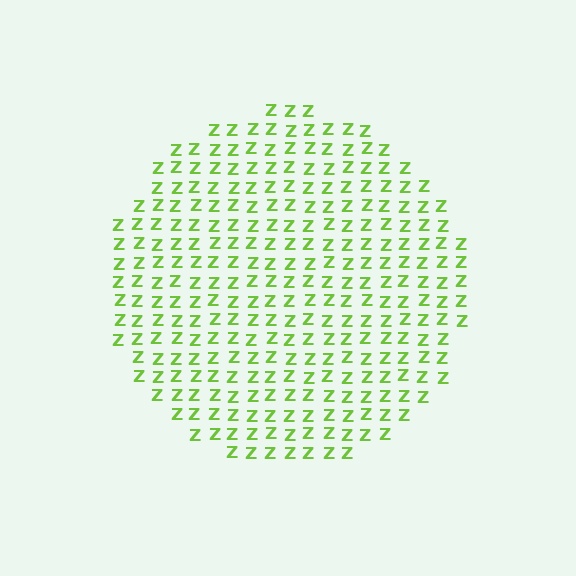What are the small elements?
The small elements are letter Z's.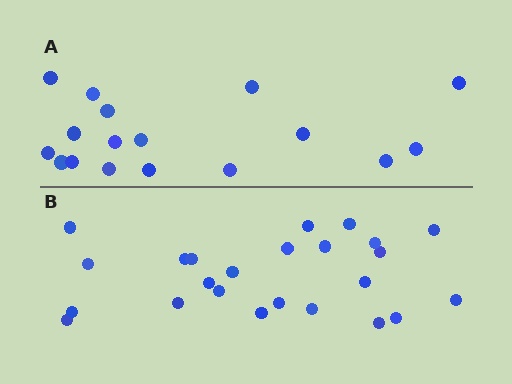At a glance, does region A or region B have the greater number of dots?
Region B (the bottom region) has more dots.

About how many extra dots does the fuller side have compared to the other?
Region B has roughly 8 or so more dots than region A.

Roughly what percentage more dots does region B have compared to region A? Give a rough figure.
About 40% more.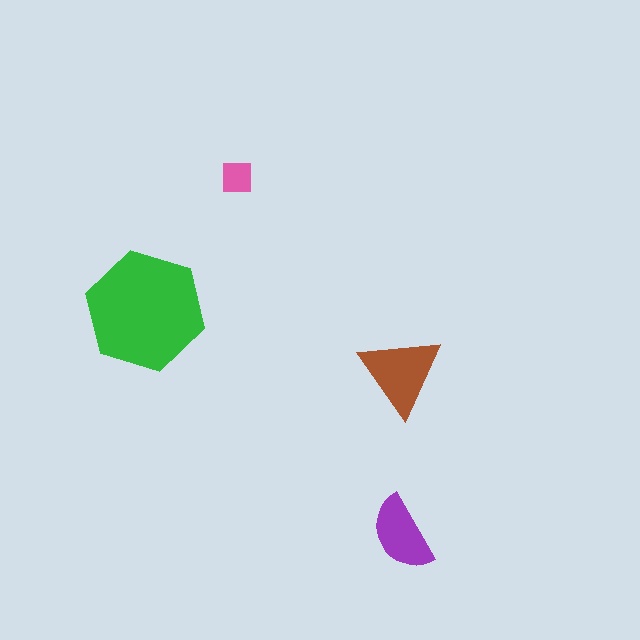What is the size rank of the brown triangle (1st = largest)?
2nd.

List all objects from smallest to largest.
The pink square, the purple semicircle, the brown triangle, the green hexagon.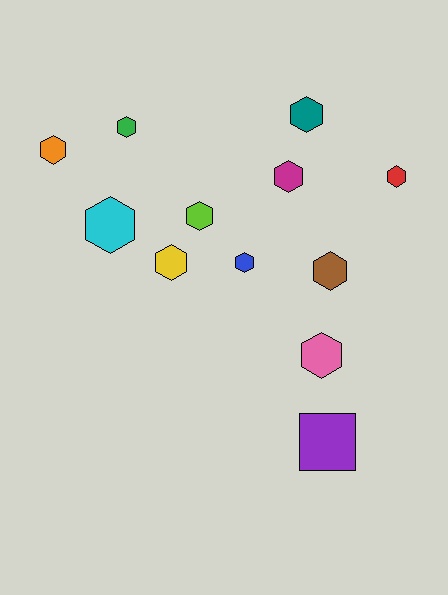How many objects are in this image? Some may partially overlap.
There are 12 objects.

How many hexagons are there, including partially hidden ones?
There are 11 hexagons.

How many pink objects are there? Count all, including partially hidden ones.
There is 1 pink object.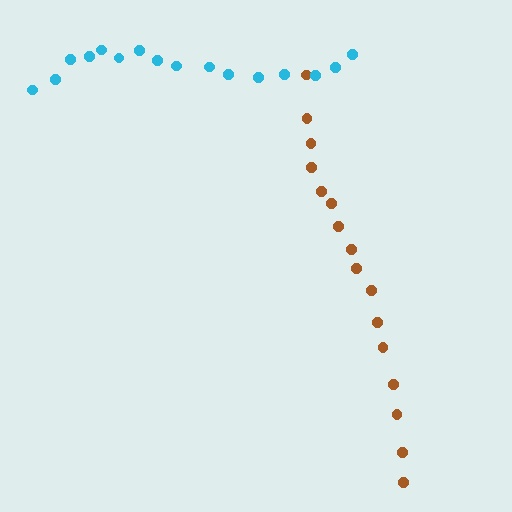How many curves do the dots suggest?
There are 2 distinct paths.